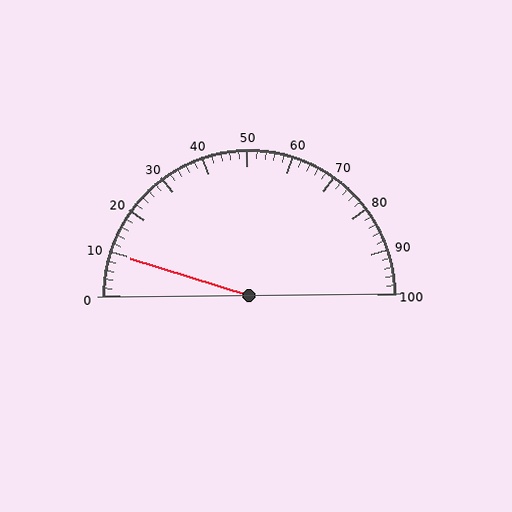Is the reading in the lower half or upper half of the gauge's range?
The reading is in the lower half of the range (0 to 100).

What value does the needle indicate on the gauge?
The needle indicates approximately 10.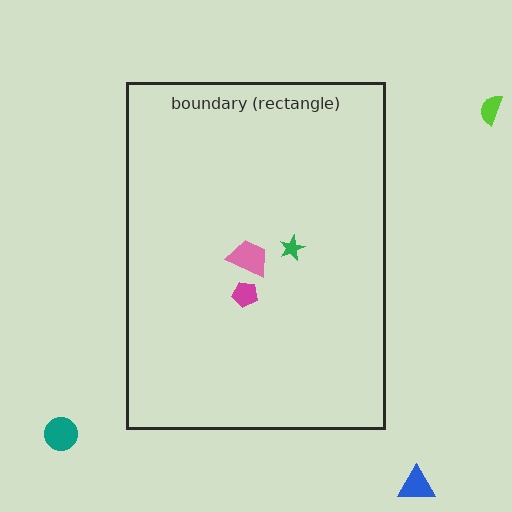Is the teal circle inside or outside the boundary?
Outside.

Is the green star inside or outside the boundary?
Inside.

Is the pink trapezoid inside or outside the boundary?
Inside.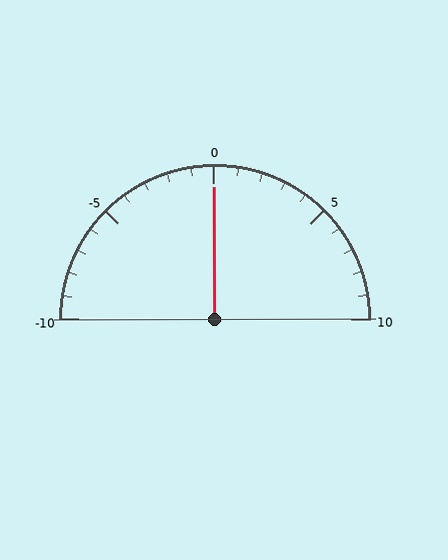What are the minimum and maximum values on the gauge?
The gauge ranges from -10 to 10.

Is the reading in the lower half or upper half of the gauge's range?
The reading is in the upper half of the range (-10 to 10).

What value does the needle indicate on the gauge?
The needle indicates approximately 0.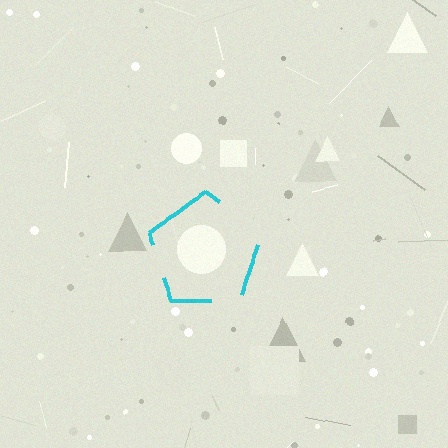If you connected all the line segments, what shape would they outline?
They would outline a pentagon.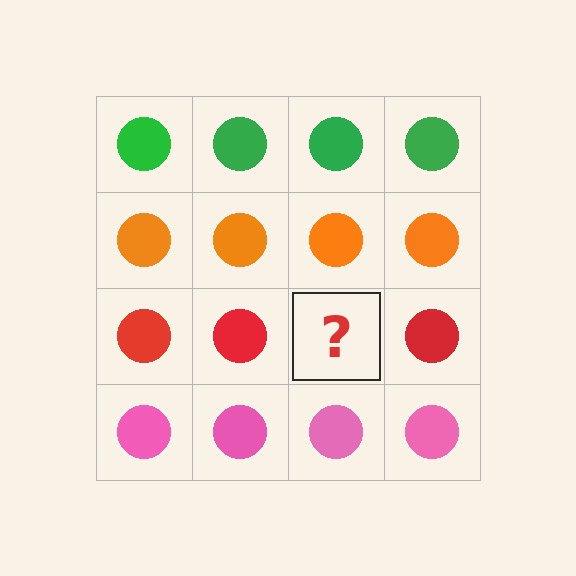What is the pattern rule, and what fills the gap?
The rule is that each row has a consistent color. The gap should be filled with a red circle.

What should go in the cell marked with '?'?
The missing cell should contain a red circle.